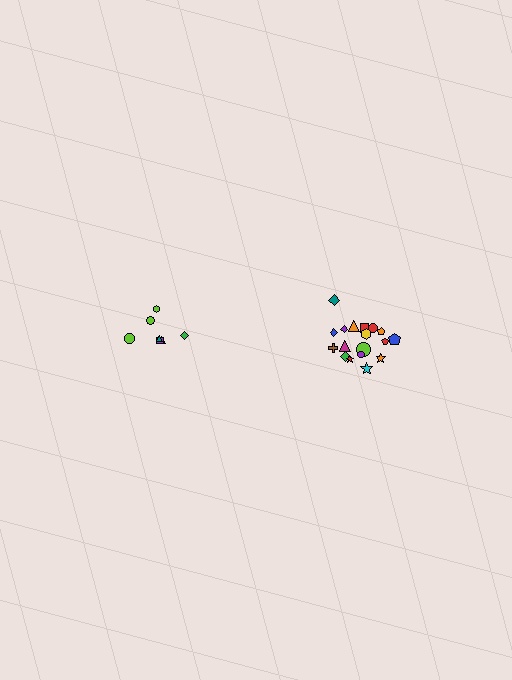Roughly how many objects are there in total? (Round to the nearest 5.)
Roughly 25 objects in total.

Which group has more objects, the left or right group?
The right group.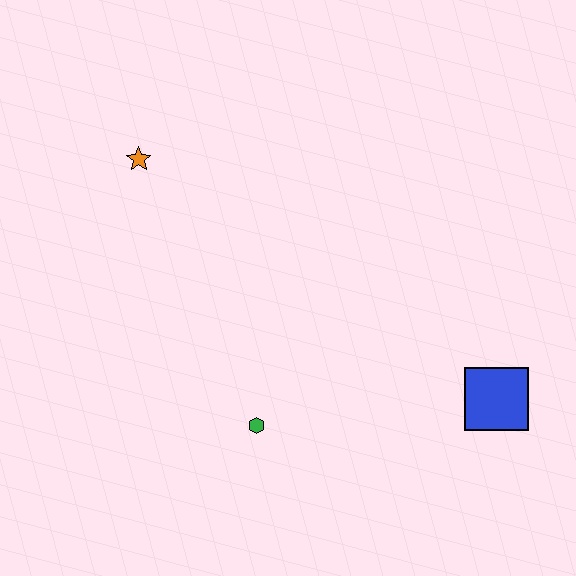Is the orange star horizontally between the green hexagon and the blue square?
No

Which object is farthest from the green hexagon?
The orange star is farthest from the green hexagon.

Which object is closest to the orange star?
The green hexagon is closest to the orange star.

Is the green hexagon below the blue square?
Yes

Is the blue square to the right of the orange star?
Yes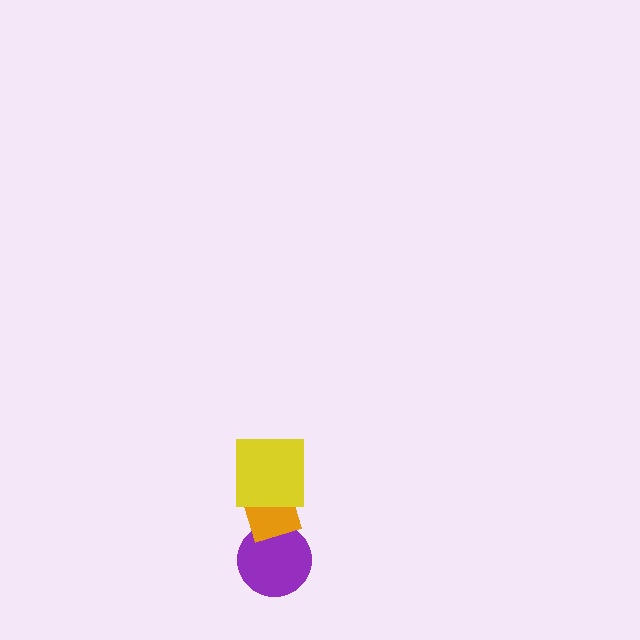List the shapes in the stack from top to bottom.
From top to bottom: the yellow square, the orange diamond, the purple circle.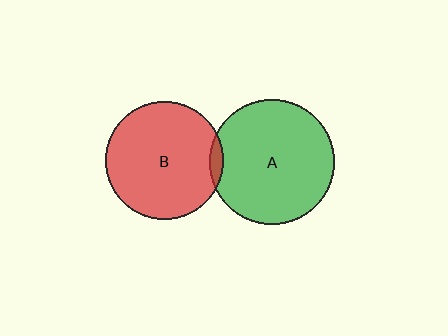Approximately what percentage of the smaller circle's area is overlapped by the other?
Approximately 5%.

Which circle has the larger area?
Circle A (green).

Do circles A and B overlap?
Yes.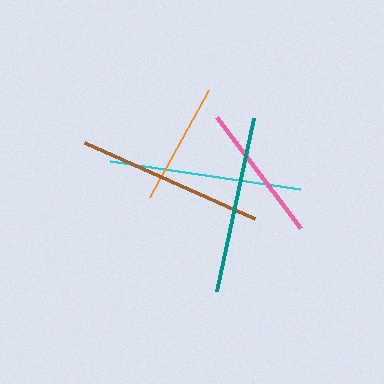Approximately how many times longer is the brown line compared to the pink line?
The brown line is approximately 1.3 times the length of the pink line.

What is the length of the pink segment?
The pink segment is approximately 139 pixels long.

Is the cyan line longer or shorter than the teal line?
The cyan line is longer than the teal line.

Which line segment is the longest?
The cyan line is the longest at approximately 192 pixels.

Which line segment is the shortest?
The orange line is the shortest at approximately 122 pixels.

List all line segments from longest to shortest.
From longest to shortest: cyan, brown, teal, pink, orange.